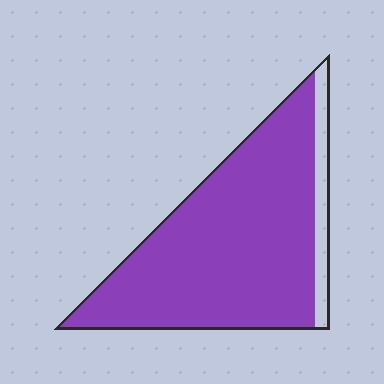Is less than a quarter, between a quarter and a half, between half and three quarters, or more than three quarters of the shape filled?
More than three quarters.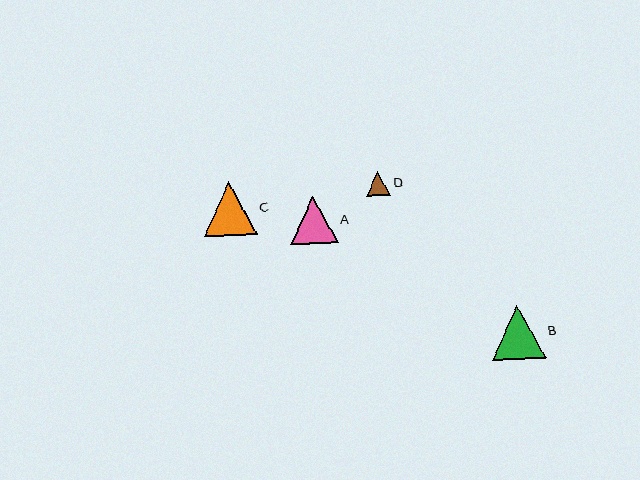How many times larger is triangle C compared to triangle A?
Triangle C is approximately 1.1 times the size of triangle A.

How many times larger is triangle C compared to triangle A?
Triangle C is approximately 1.1 times the size of triangle A.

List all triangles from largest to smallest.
From largest to smallest: B, C, A, D.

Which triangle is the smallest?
Triangle D is the smallest with a size of approximately 24 pixels.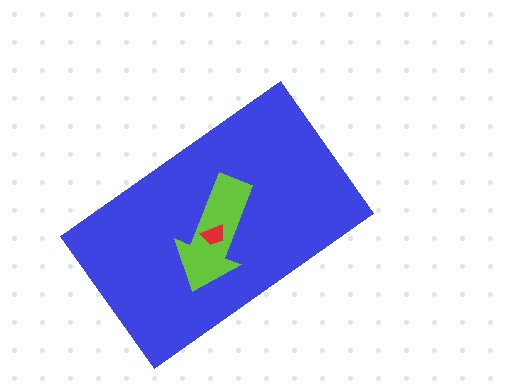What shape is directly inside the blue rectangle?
The lime arrow.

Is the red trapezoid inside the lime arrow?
Yes.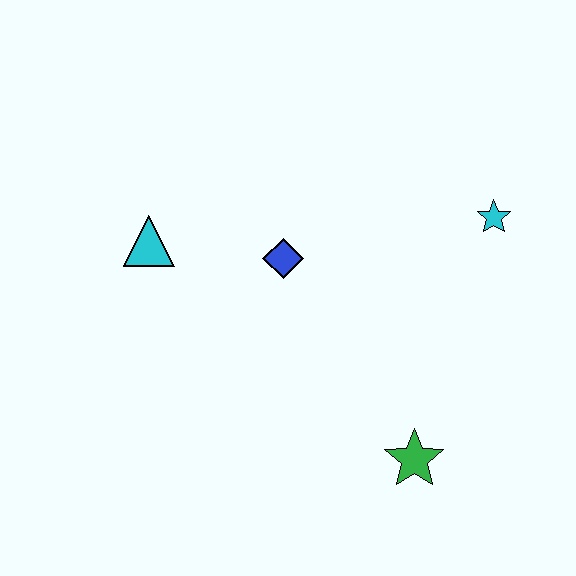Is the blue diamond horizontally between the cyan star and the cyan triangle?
Yes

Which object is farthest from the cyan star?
The cyan triangle is farthest from the cyan star.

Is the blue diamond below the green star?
No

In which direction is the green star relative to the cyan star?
The green star is below the cyan star.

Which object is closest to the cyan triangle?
The blue diamond is closest to the cyan triangle.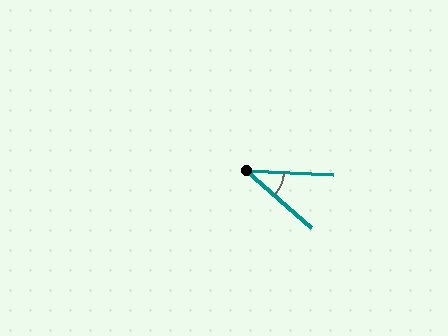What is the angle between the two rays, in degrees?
Approximately 39 degrees.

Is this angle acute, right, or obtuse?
It is acute.